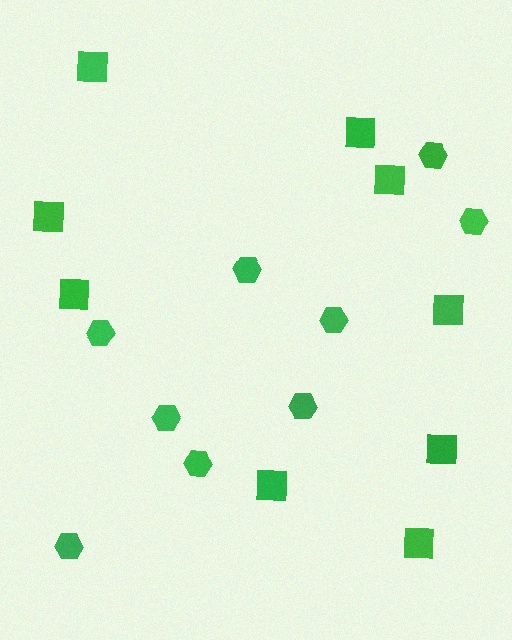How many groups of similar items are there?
There are 2 groups: one group of hexagons (9) and one group of squares (9).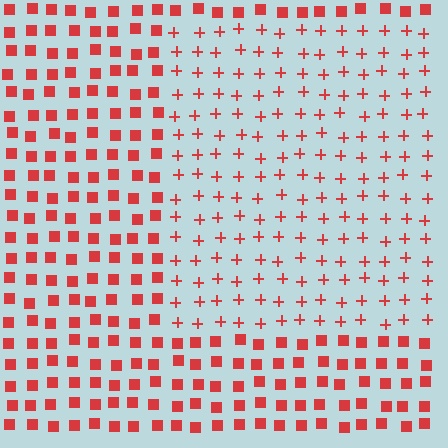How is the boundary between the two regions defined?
The boundary is defined by a change in element shape: plus signs inside vs. squares outside. All elements share the same color and spacing.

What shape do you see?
I see a rectangle.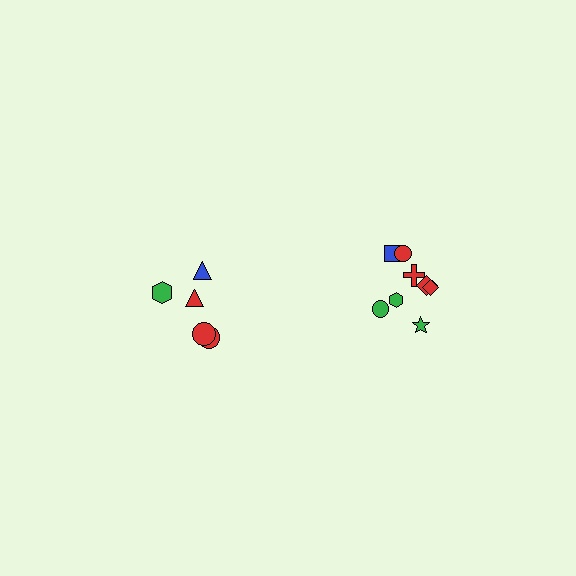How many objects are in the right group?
There are 8 objects.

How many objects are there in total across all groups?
There are 13 objects.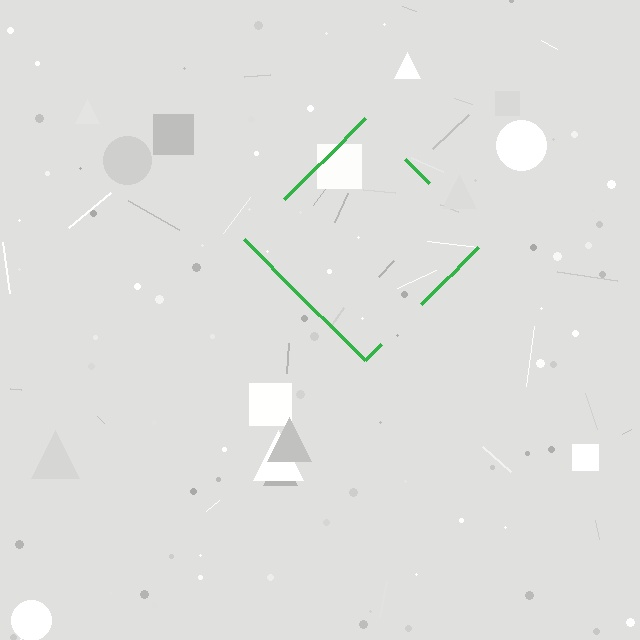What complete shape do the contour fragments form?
The contour fragments form a diamond.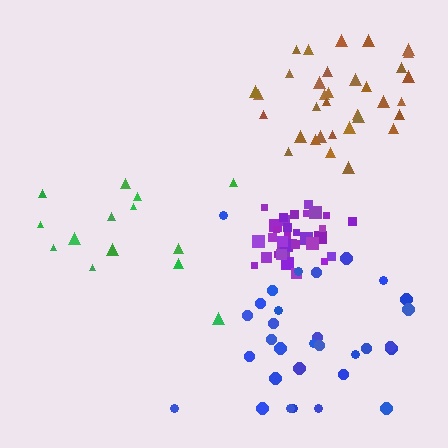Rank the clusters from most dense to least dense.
purple, brown, blue, green.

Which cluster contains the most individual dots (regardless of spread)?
Purple (35).